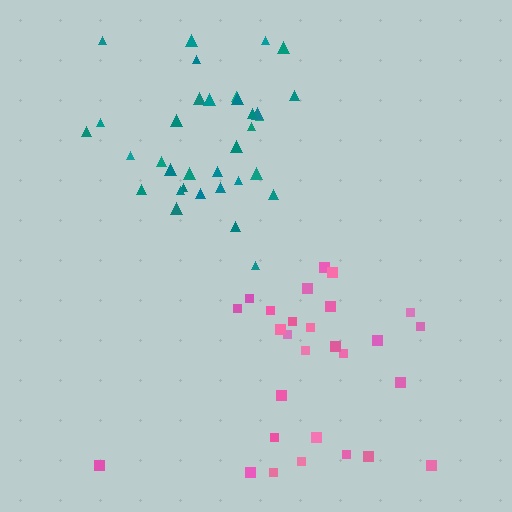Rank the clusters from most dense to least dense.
teal, pink.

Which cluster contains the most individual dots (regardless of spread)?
Teal (34).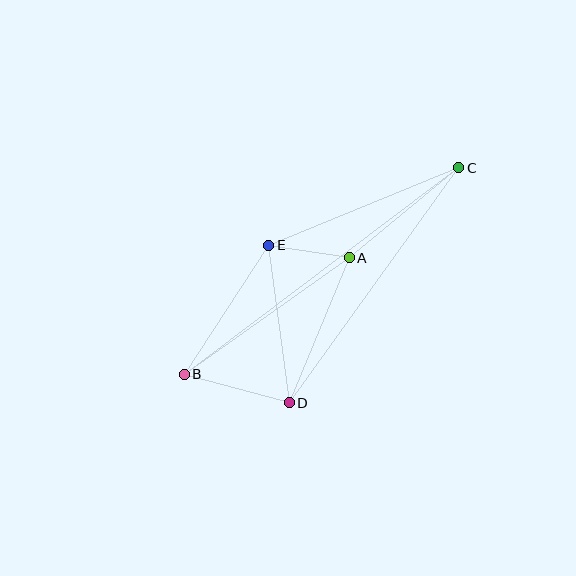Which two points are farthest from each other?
Points B and C are farthest from each other.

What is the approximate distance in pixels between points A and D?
The distance between A and D is approximately 157 pixels.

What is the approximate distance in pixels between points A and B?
The distance between A and B is approximately 202 pixels.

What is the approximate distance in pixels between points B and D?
The distance between B and D is approximately 109 pixels.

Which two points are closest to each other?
Points A and E are closest to each other.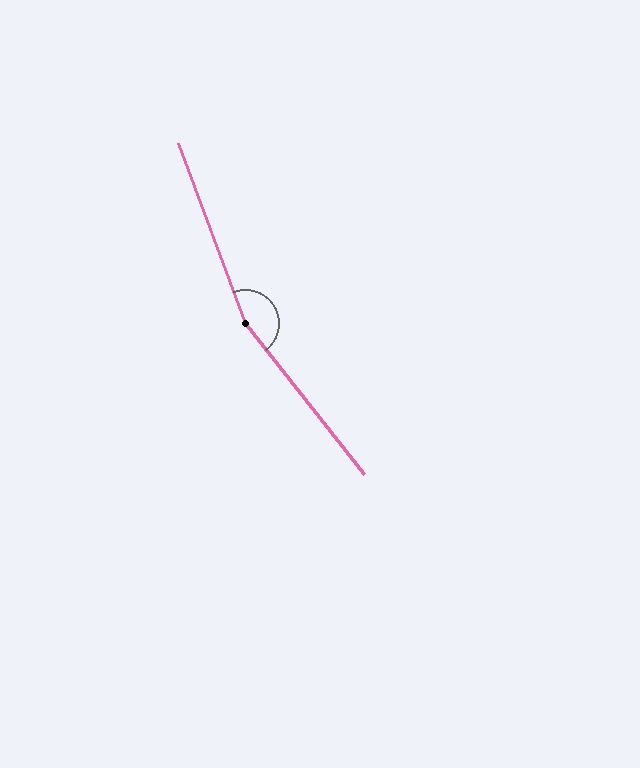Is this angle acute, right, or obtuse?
It is obtuse.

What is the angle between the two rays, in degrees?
Approximately 163 degrees.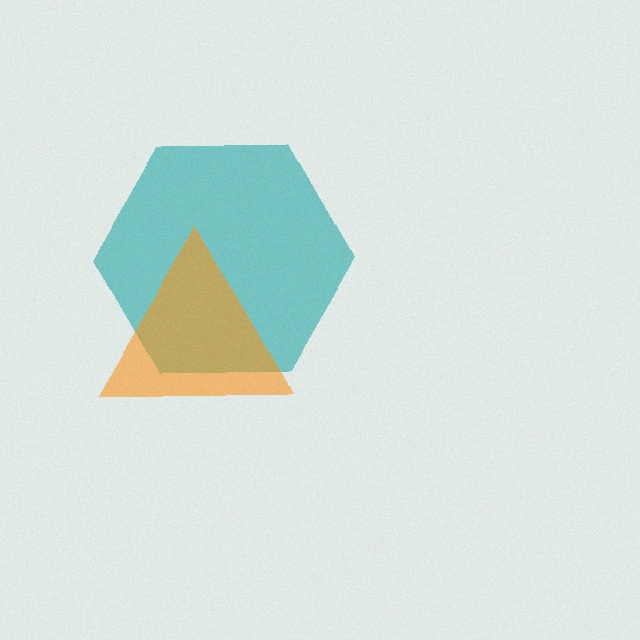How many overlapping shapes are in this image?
There are 2 overlapping shapes in the image.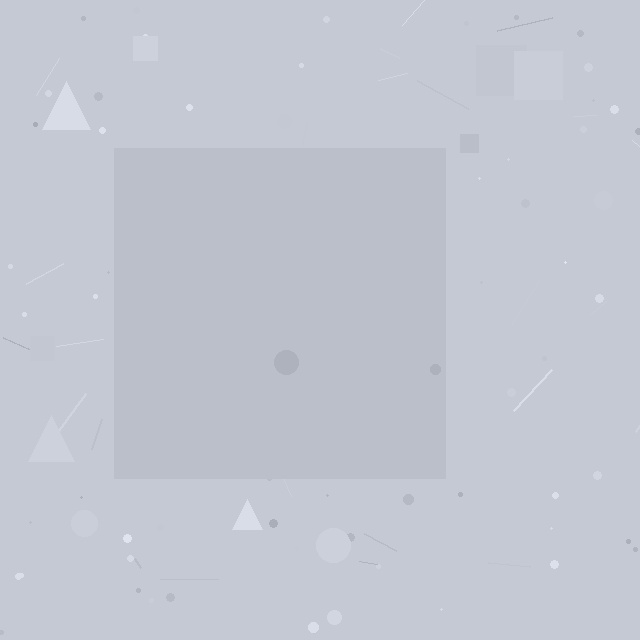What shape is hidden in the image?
A square is hidden in the image.